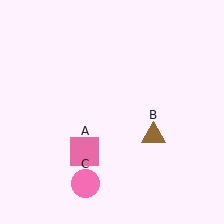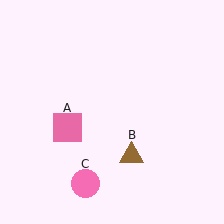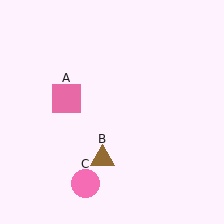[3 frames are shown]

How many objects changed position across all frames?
2 objects changed position: pink square (object A), brown triangle (object B).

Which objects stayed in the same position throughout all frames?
Pink circle (object C) remained stationary.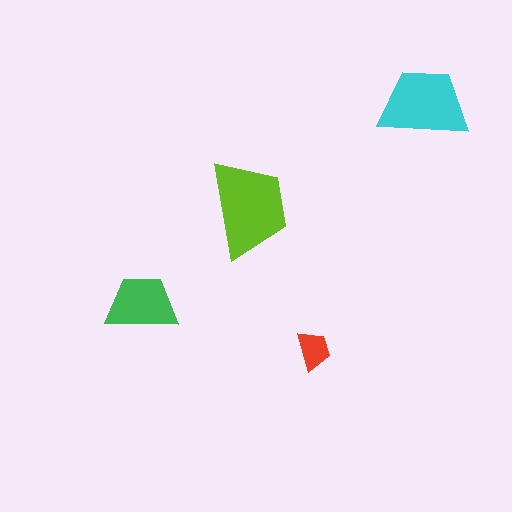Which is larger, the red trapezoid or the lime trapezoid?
The lime one.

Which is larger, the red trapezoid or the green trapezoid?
The green one.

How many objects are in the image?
There are 4 objects in the image.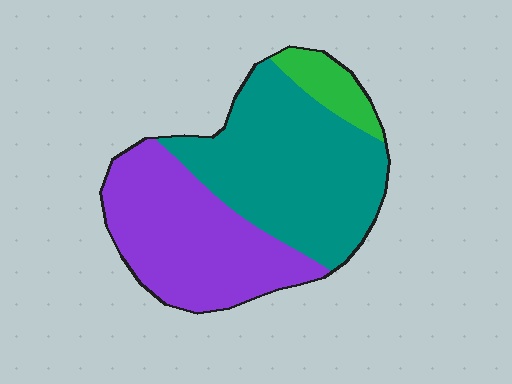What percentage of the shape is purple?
Purple takes up between a quarter and a half of the shape.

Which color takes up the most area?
Teal, at roughly 50%.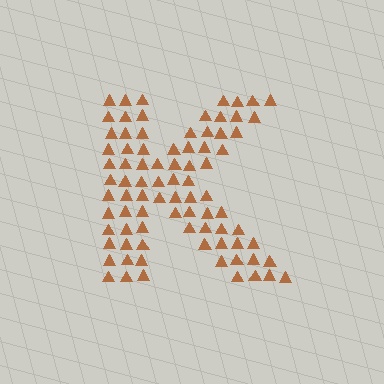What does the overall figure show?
The overall figure shows the letter K.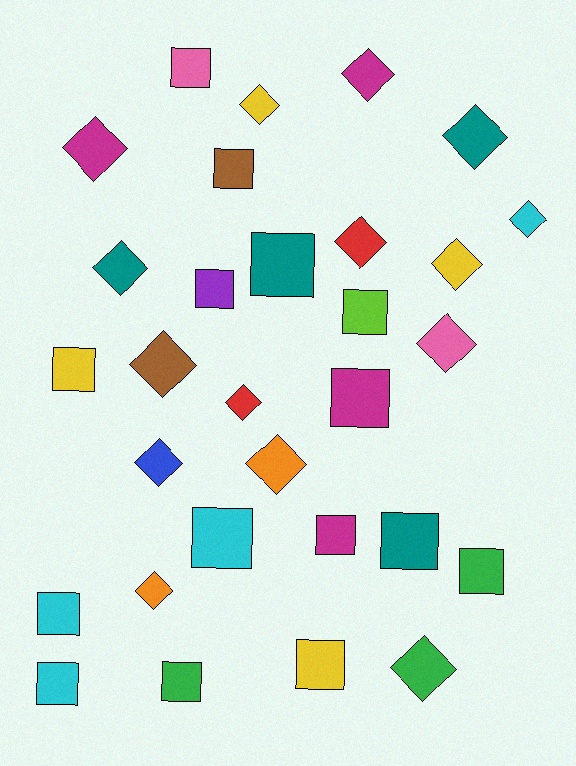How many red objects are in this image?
There are 2 red objects.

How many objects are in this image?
There are 30 objects.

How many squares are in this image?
There are 15 squares.